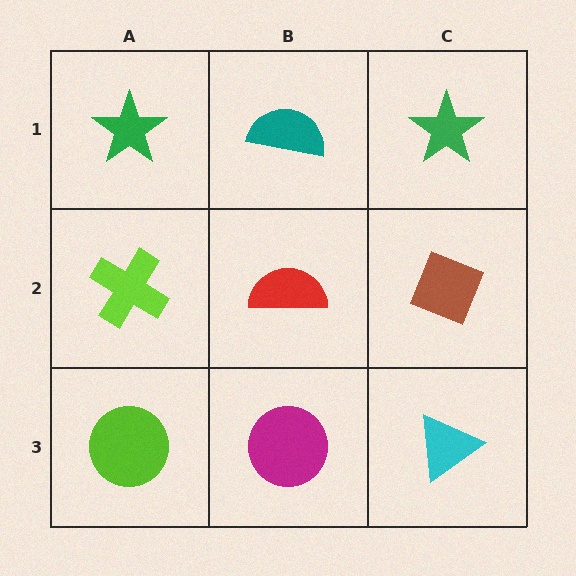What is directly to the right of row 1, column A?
A teal semicircle.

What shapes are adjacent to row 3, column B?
A red semicircle (row 2, column B), a lime circle (row 3, column A), a cyan triangle (row 3, column C).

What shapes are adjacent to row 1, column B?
A red semicircle (row 2, column B), a green star (row 1, column A), a green star (row 1, column C).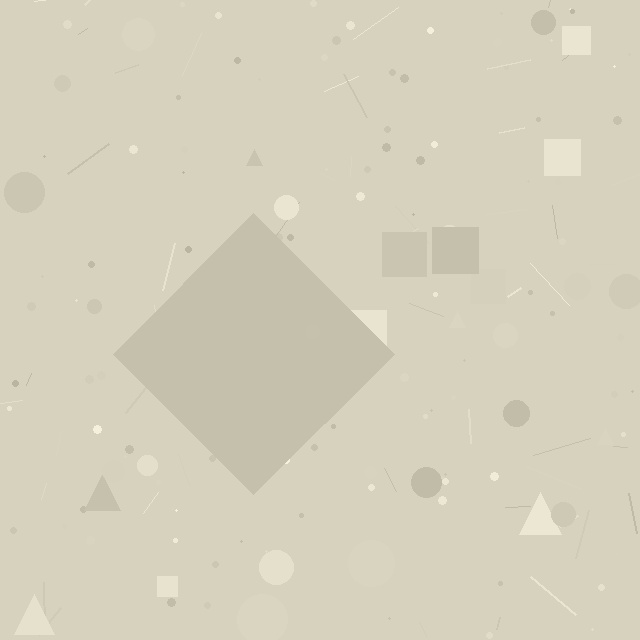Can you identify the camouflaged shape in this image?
The camouflaged shape is a diamond.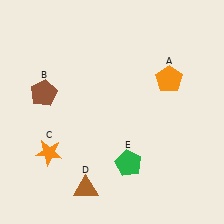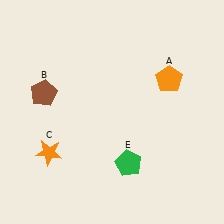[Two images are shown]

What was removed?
The brown triangle (D) was removed in Image 2.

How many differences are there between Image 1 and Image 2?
There is 1 difference between the two images.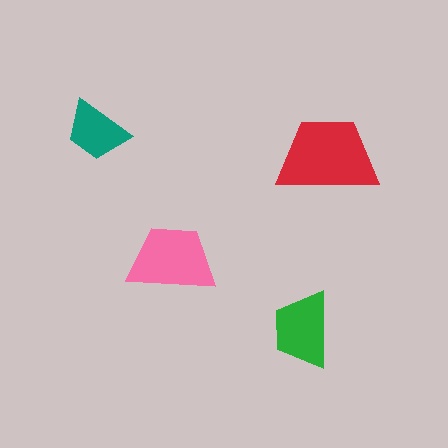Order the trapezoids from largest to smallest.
the red one, the pink one, the green one, the teal one.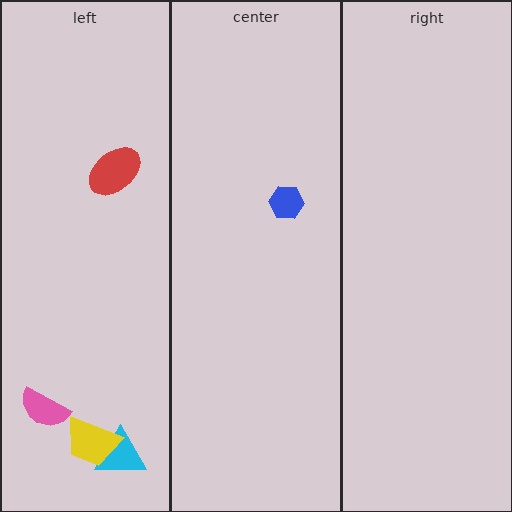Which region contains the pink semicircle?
The left region.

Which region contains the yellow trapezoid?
The left region.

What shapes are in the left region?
The cyan triangle, the red ellipse, the pink semicircle, the yellow trapezoid.